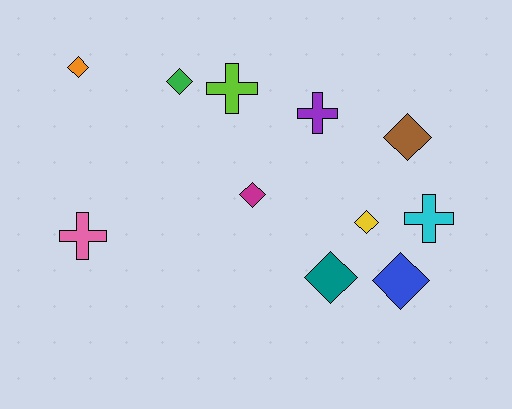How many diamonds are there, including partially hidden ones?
There are 7 diamonds.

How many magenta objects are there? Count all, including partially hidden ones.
There is 1 magenta object.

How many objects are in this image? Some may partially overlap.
There are 11 objects.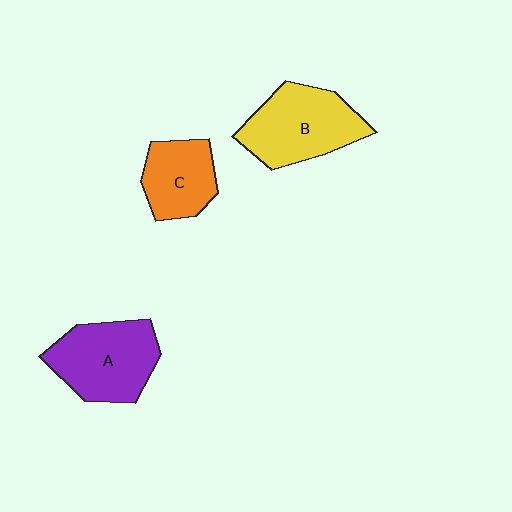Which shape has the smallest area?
Shape C (orange).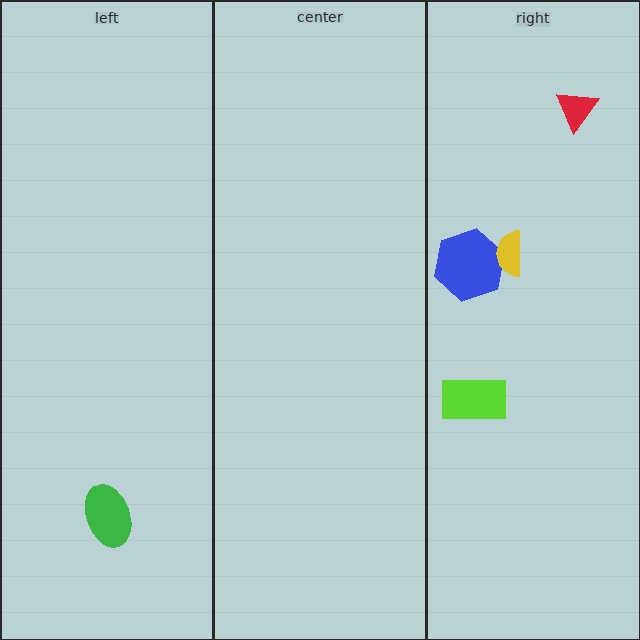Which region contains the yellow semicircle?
The right region.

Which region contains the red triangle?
The right region.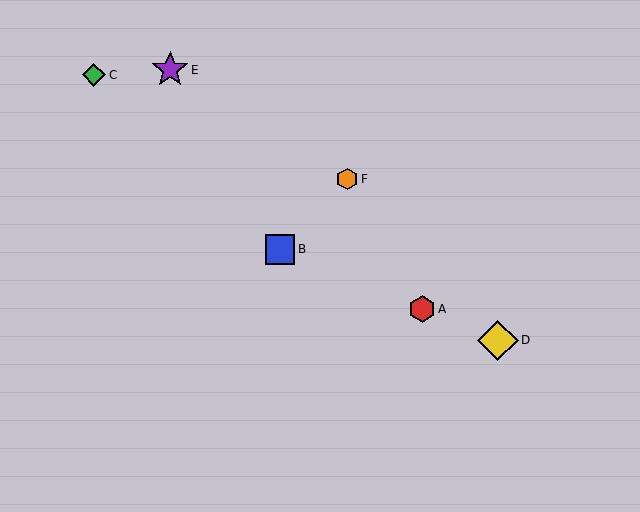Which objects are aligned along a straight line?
Objects A, B, D are aligned along a straight line.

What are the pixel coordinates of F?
Object F is at (347, 179).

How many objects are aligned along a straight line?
3 objects (A, B, D) are aligned along a straight line.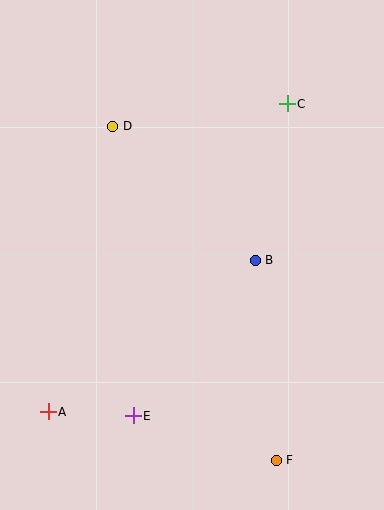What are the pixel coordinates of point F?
Point F is at (276, 460).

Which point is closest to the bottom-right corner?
Point F is closest to the bottom-right corner.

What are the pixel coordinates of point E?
Point E is at (133, 416).